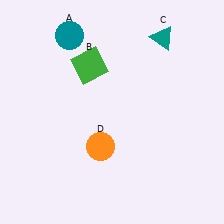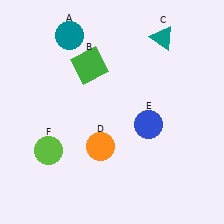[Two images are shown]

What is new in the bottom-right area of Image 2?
A blue circle (E) was added in the bottom-right area of Image 2.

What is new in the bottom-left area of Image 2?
A lime circle (F) was added in the bottom-left area of Image 2.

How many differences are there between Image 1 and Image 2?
There are 2 differences between the two images.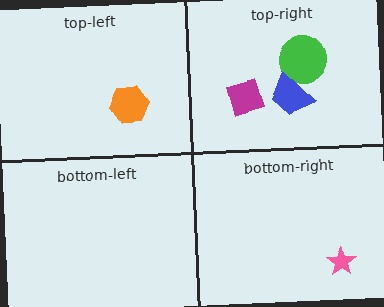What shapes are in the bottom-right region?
The pink star.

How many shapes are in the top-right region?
3.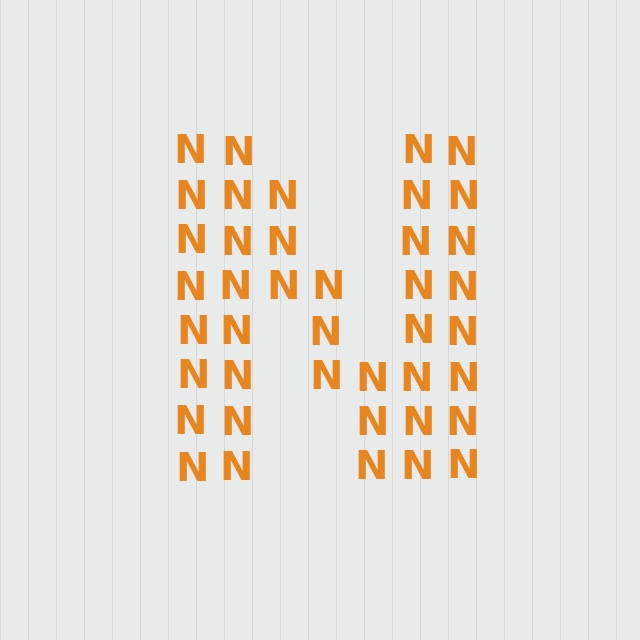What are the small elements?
The small elements are letter N's.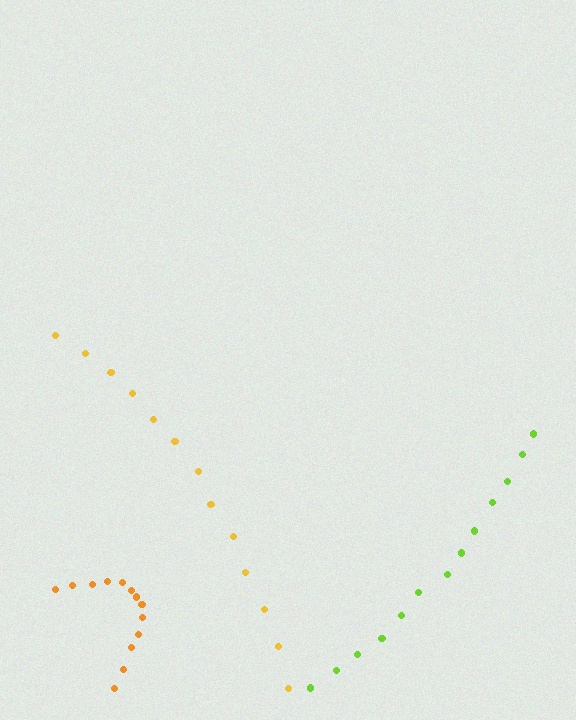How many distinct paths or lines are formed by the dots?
There are 3 distinct paths.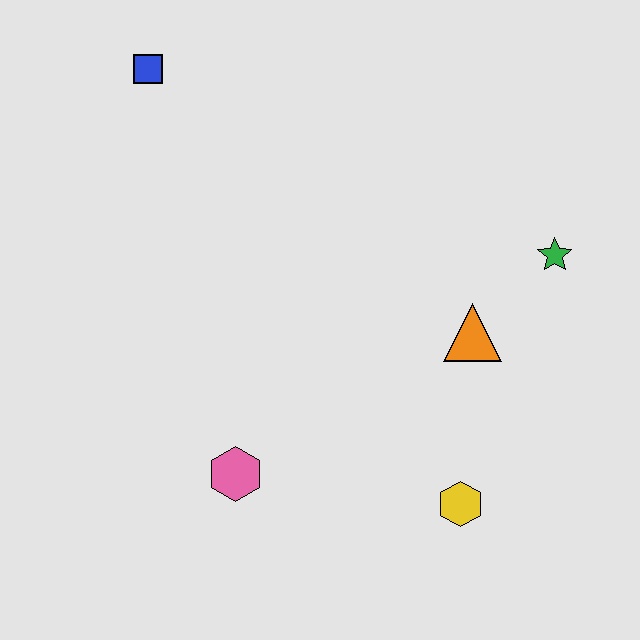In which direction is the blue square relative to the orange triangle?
The blue square is to the left of the orange triangle.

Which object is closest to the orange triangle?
The green star is closest to the orange triangle.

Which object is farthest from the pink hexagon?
The blue square is farthest from the pink hexagon.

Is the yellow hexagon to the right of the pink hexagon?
Yes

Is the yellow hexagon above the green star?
No